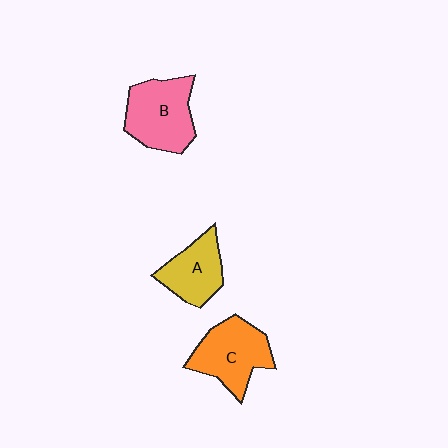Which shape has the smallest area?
Shape A (yellow).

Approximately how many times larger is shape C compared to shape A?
Approximately 1.3 times.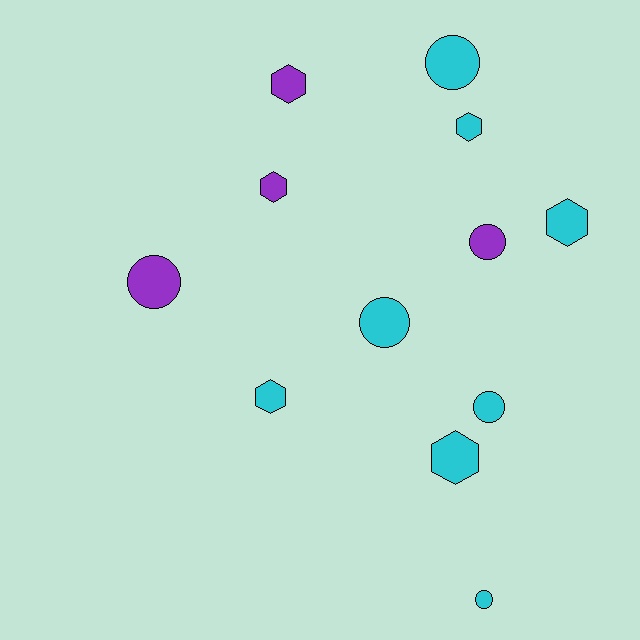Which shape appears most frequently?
Hexagon, with 6 objects.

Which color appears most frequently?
Cyan, with 8 objects.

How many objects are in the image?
There are 12 objects.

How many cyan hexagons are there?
There are 4 cyan hexagons.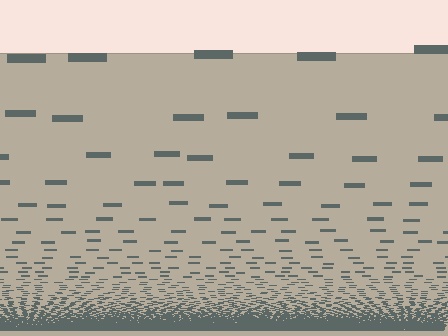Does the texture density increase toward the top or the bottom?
Density increases toward the bottom.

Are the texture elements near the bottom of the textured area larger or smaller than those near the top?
Smaller. The gradient is inverted — elements near the bottom are smaller and denser.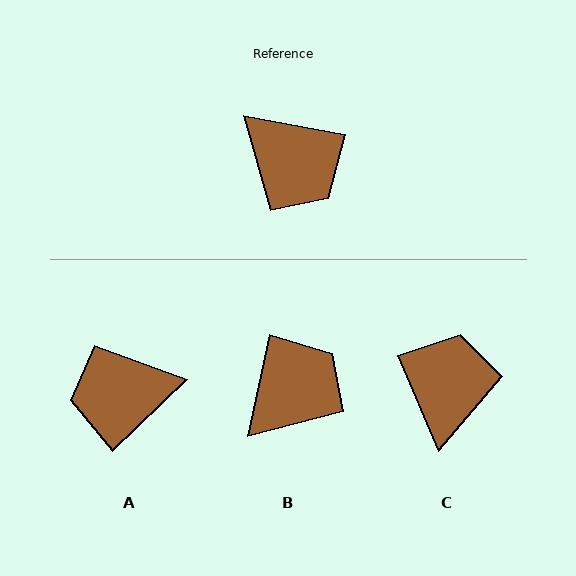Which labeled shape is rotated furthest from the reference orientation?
A, about 126 degrees away.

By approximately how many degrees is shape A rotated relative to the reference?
Approximately 126 degrees clockwise.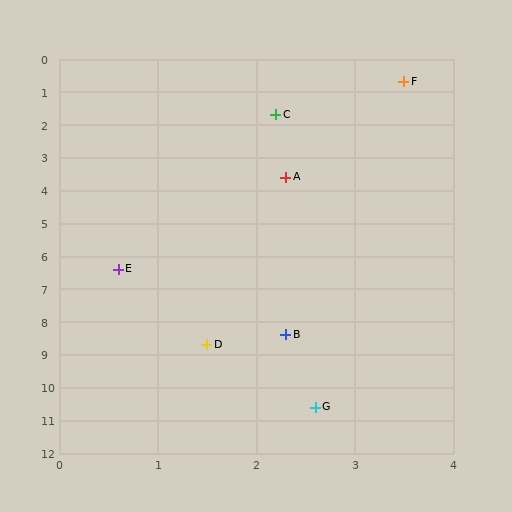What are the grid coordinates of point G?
Point G is at approximately (2.6, 10.6).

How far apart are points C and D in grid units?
Points C and D are about 7.0 grid units apart.